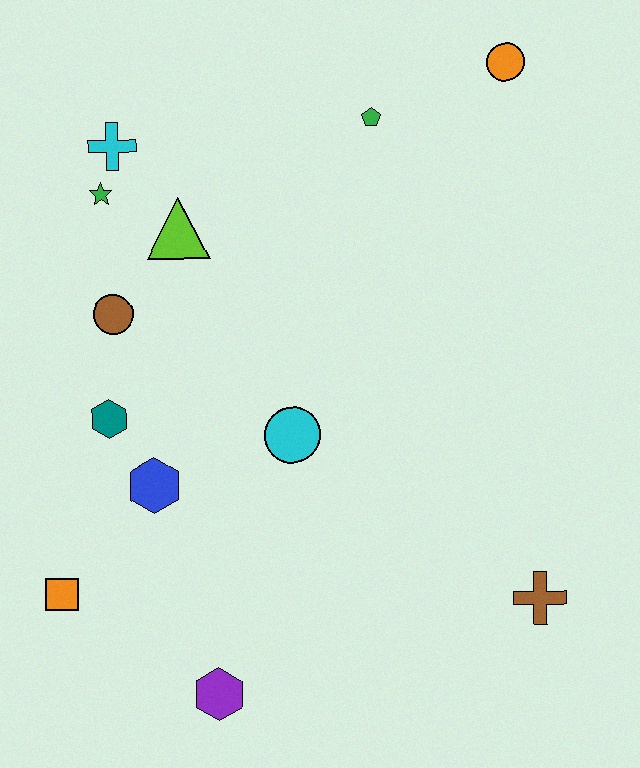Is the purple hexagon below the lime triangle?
Yes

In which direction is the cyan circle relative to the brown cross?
The cyan circle is to the left of the brown cross.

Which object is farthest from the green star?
The brown cross is farthest from the green star.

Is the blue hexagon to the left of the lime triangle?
Yes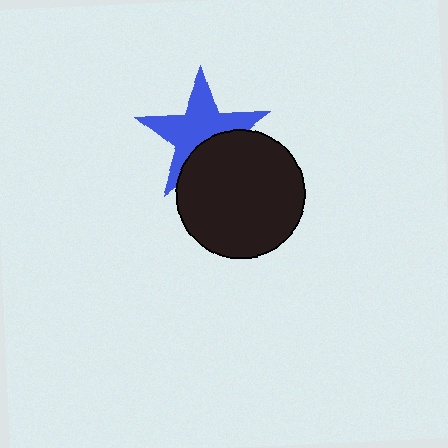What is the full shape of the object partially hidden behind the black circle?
The partially hidden object is a blue star.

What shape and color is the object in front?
The object in front is a black circle.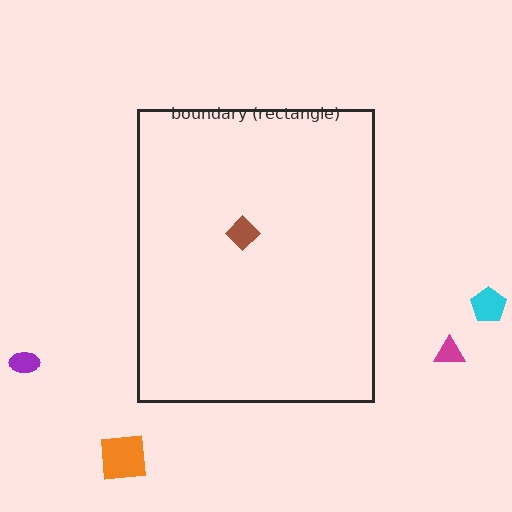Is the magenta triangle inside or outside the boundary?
Outside.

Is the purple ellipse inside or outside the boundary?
Outside.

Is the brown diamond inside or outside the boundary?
Inside.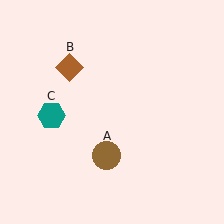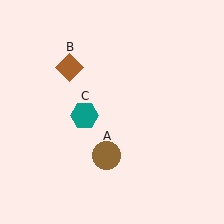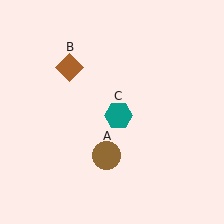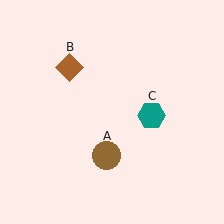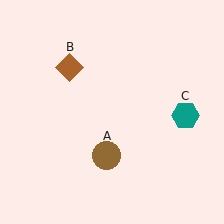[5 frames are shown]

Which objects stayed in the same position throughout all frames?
Brown circle (object A) and brown diamond (object B) remained stationary.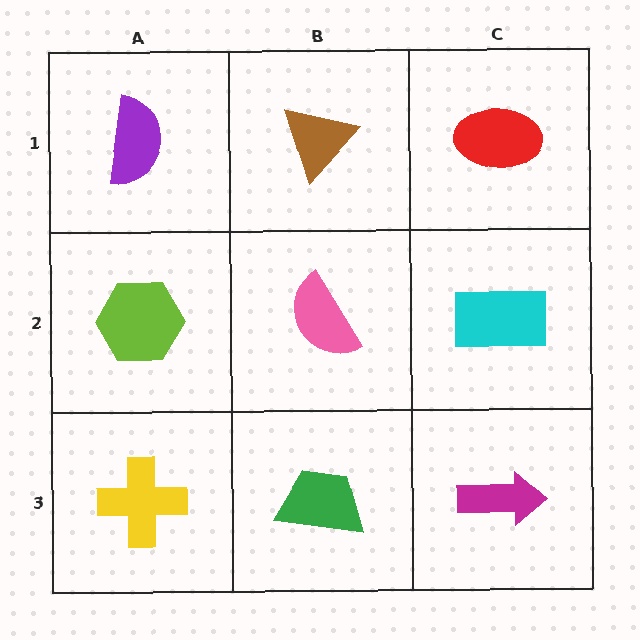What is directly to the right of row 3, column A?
A green trapezoid.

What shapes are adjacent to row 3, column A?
A lime hexagon (row 2, column A), a green trapezoid (row 3, column B).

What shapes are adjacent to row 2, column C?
A red ellipse (row 1, column C), a magenta arrow (row 3, column C), a pink semicircle (row 2, column B).